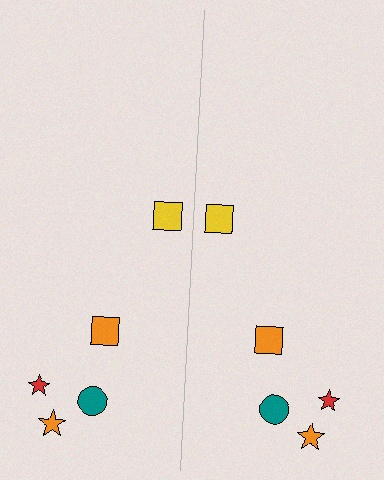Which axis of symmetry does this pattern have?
The pattern has a vertical axis of symmetry running through the center of the image.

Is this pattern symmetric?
Yes, this pattern has bilateral (reflection) symmetry.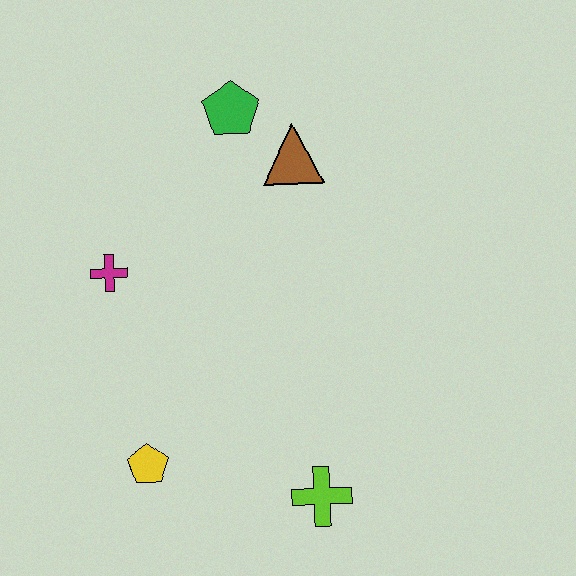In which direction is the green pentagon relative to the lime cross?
The green pentagon is above the lime cross.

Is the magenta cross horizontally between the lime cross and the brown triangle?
No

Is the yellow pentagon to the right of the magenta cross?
Yes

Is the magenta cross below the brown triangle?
Yes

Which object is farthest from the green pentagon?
The lime cross is farthest from the green pentagon.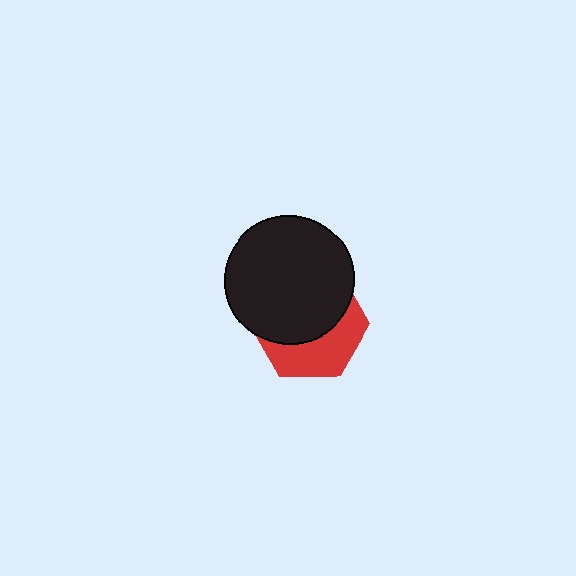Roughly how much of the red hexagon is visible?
A small part of it is visible (roughly 41%).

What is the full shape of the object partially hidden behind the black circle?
The partially hidden object is a red hexagon.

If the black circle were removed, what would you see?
You would see the complete red hexagon.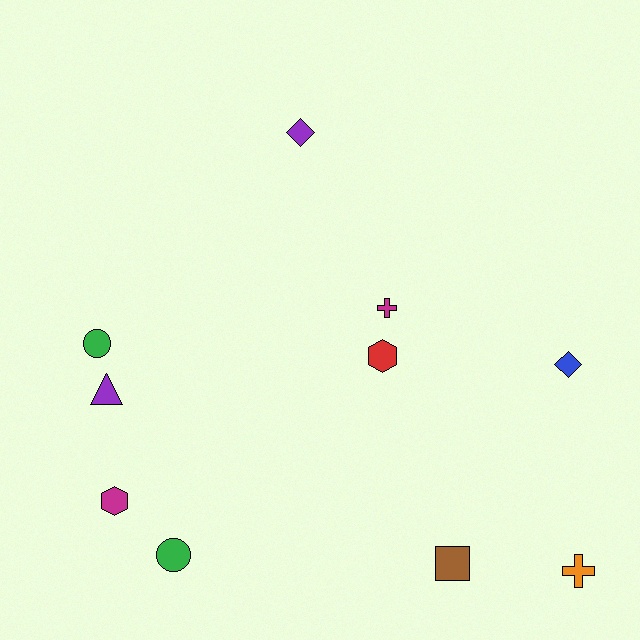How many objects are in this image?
There are 10 objects.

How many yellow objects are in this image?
There are no yellow objects.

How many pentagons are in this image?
There are no pentagons.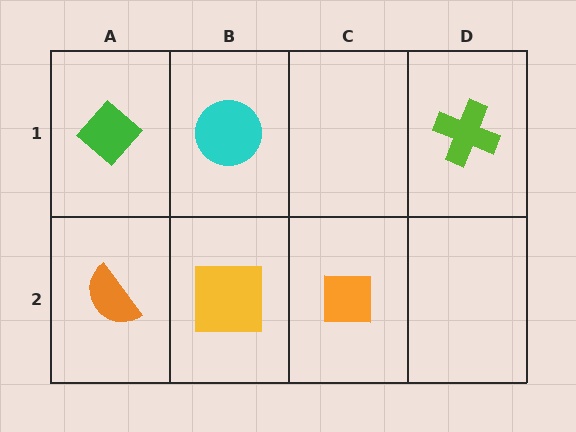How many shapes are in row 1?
3 shapes.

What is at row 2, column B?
A yellow square.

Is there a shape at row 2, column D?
No, that cell is empty.